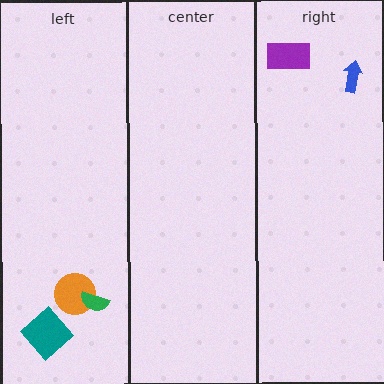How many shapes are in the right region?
2.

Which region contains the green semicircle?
The left region.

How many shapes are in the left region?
3.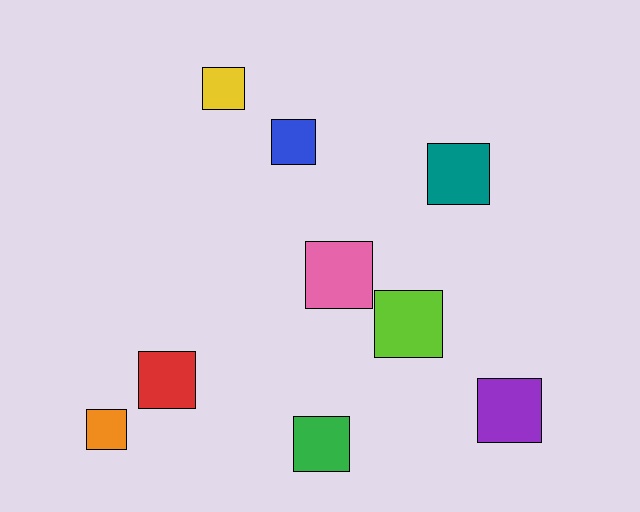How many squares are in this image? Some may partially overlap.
There are 9 squares.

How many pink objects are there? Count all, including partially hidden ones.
There is 1 pink object.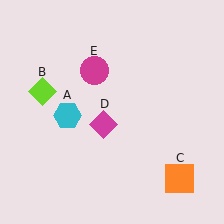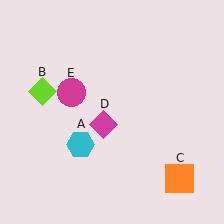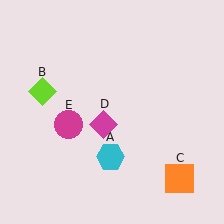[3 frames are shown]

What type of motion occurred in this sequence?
The cyan hexagon (object A), magenta circle (object E) rotated counterclockwise around the center of the scene.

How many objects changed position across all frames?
2 objects changed position: cyan hexagon (object A), magenta circle (object E).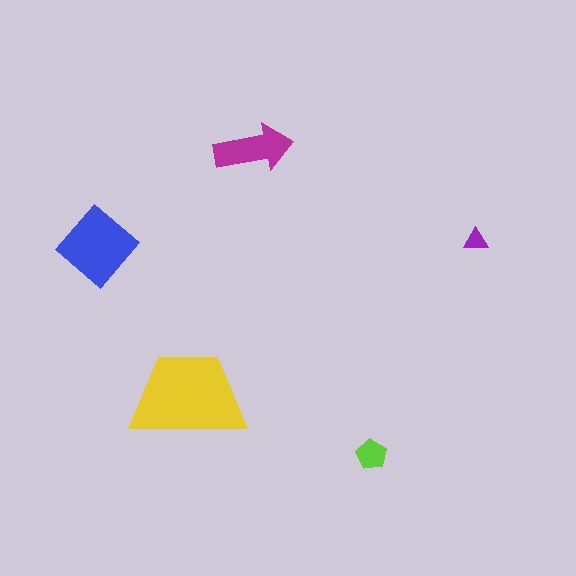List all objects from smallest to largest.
The purple triangle, the lime pentagon, the magenta arrow, the blue diamond, the yellow trapezoid.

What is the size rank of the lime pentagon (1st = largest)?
4th.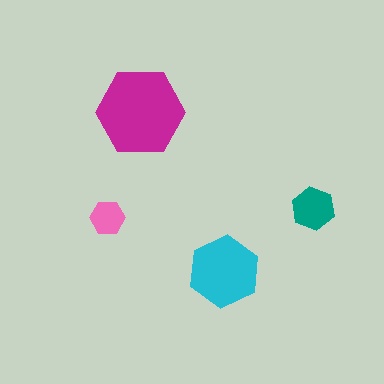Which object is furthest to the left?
The pink hexagon is leftmost.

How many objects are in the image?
There are 4 objects in the image.